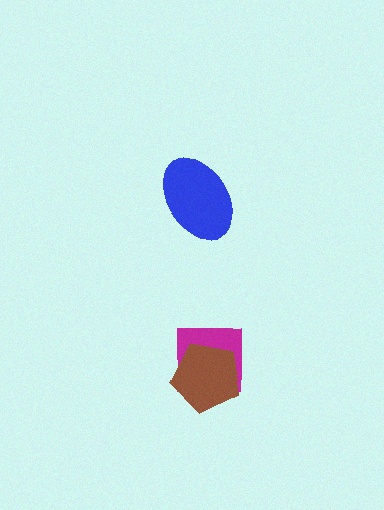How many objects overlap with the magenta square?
1 object overlaps with the magenta square.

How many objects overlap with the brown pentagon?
1 object overlaps with the brown pentagon.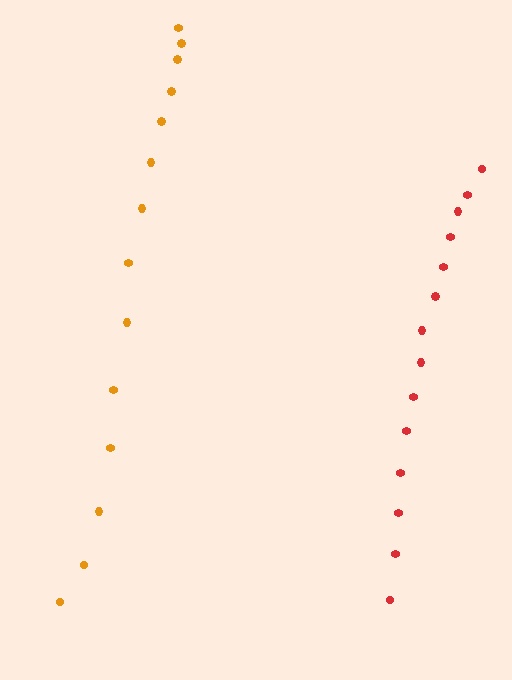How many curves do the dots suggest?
There are 2 distinct paths.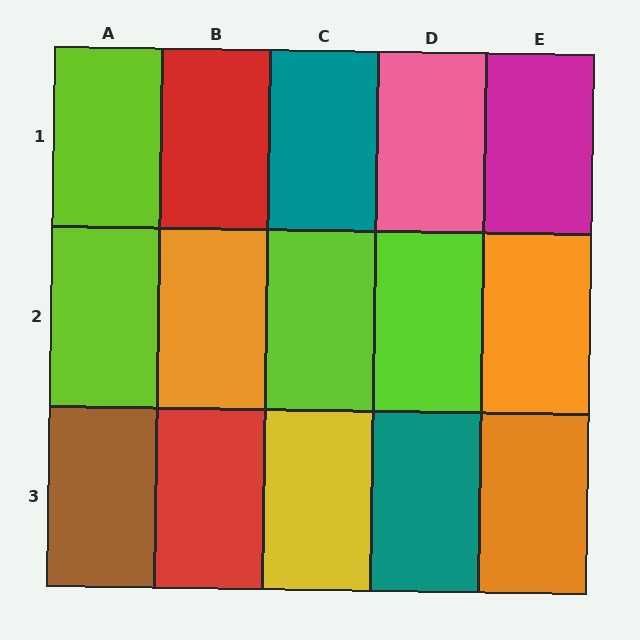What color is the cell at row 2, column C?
Lime.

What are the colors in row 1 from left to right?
Lime, red, teal, pink, magenta.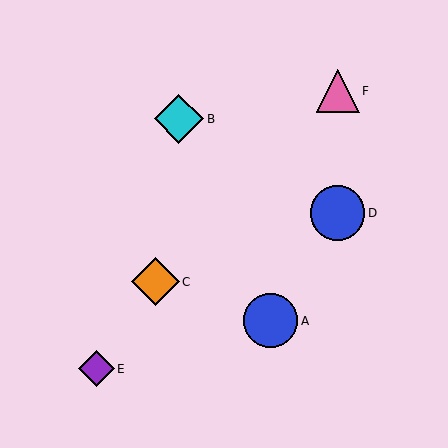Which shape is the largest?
The blue circle (labeled D) is the largest.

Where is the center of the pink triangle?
The center of the pink triangle is at (338, 91).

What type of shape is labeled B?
Shape B is a cyan diamond.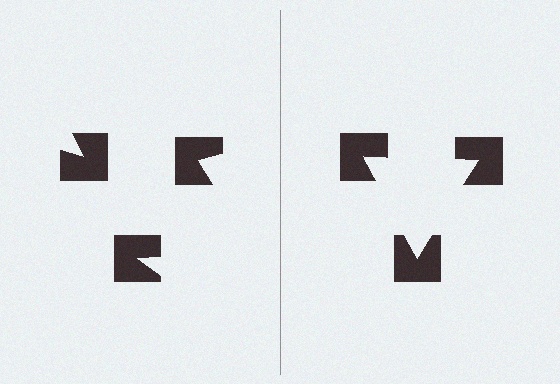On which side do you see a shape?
An illusory triangle appears on the right side. On the left side the wedge cuts are rotated, so no coherent shape forms.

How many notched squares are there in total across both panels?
6 — 3 on each side.